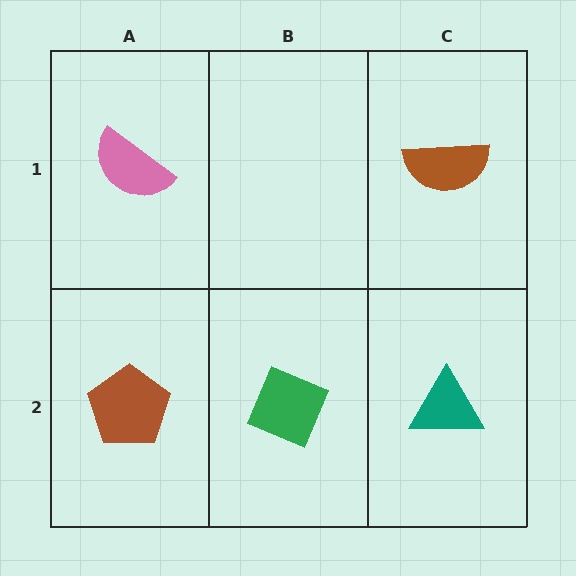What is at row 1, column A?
A pink semicircle.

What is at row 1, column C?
A brown semicircle.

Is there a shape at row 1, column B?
No, that cell is empty.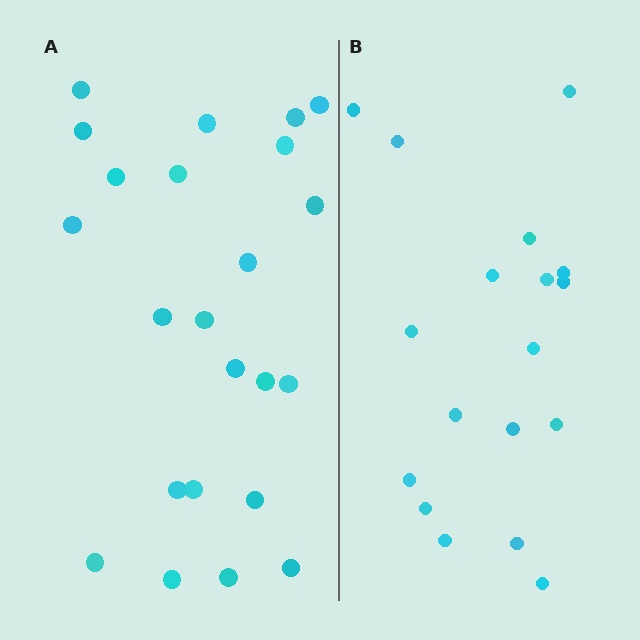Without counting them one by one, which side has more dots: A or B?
Region A (the left region) has more dots.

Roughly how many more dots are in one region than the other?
Region A has about 5 more dots than region B.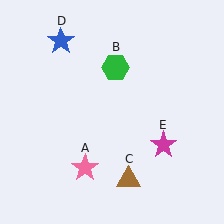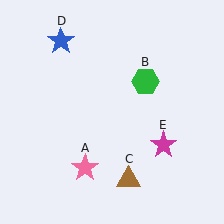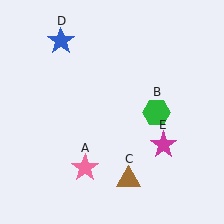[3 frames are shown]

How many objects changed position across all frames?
1 object changed position: green hexagon (object B).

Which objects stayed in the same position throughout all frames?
Pink star (object A) and brown triangle (object C) and blue star (object D) and magenta star (object E) remained stationary.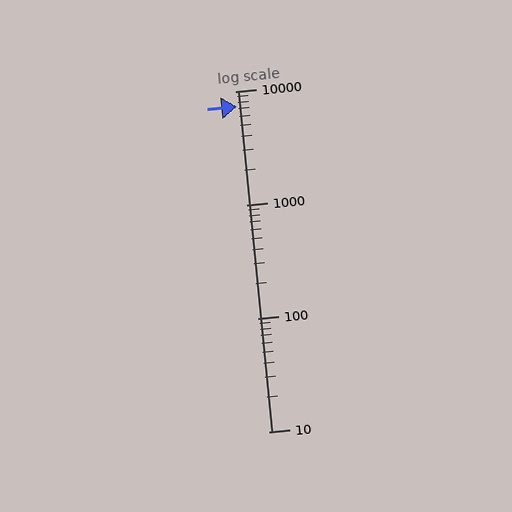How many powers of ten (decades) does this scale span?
The scale spans 3 decades, from 10 to 10000.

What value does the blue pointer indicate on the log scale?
The pointer indicates approximately 7300.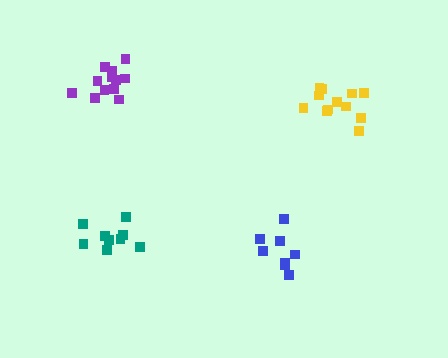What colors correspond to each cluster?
The clusters are colored: blue, teal, yellow, purple.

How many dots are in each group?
Group 1: 8 dots, Group 2: 9 dots, Group 3: 12 dots, Group 4: 12 dots (41 total).